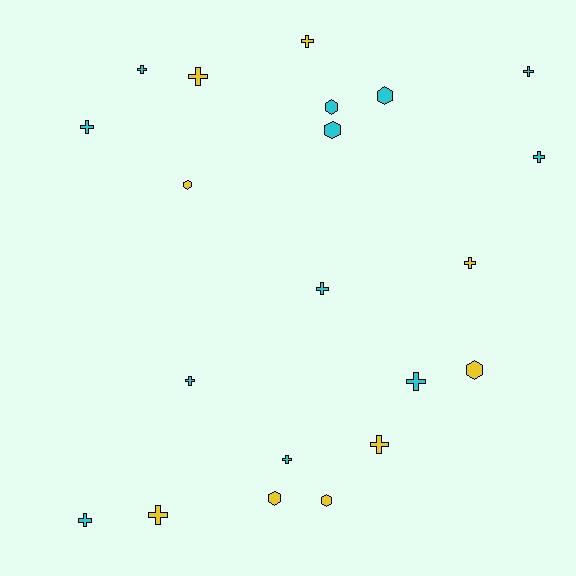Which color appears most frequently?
Cyan, with 12 objects.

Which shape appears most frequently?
Cross, with 14 objects.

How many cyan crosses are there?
There are 9 cyan crosses.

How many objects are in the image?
There are 21 objects.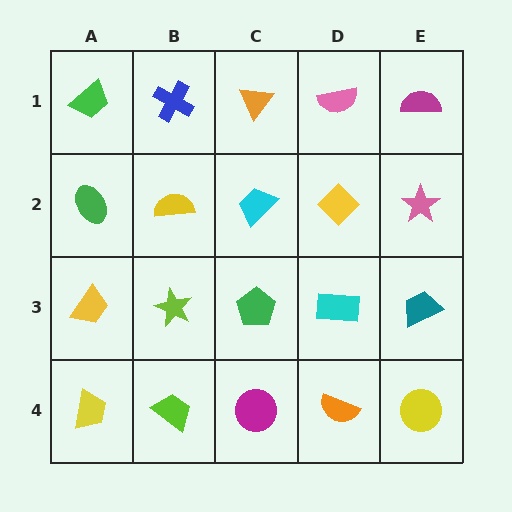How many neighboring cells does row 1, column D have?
3.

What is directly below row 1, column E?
A pink star.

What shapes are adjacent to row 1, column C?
A cyan trapezoid (row 2, column C), a blue cross (row 1, column B), a pink semicircle (row 1, column D).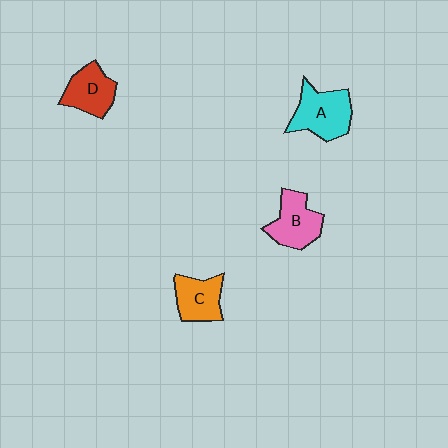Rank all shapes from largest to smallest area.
From largest to smallest: A (cyan), B (pink), D (red), C (orange).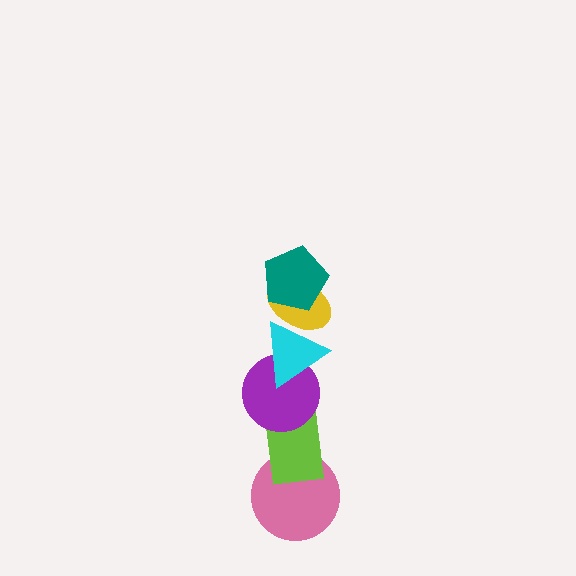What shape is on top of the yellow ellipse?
The teal pentagon is on top of the yellow ellipse.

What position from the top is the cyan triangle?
The cyan triangle is 3rd from the top.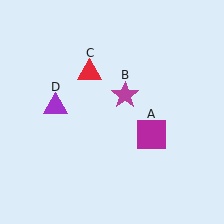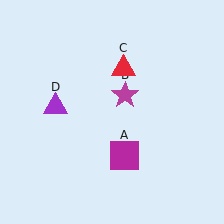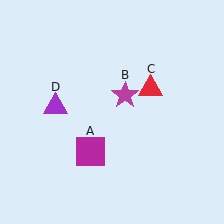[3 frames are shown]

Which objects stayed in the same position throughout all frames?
Magenta star (object B) and purple triangle (object D) remained stationary.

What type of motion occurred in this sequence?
The magenta square (object A), red triangle (object C) rotated clockwise around the center of the scene.